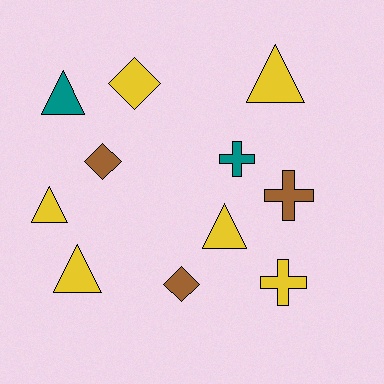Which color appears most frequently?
Yellow, with 6 objects.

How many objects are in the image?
There are 11 objects.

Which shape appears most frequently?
Triangle, with 5 objects.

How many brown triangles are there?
There are no brown triangles.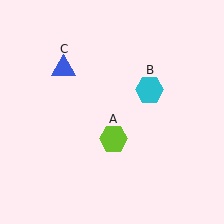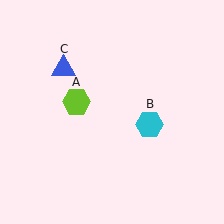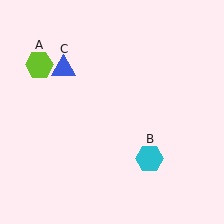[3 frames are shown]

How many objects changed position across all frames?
2 objects changed position: lime hexagon (object A), cyan hexagon (object B).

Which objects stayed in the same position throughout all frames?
Blue triangle (object C) remained stationary.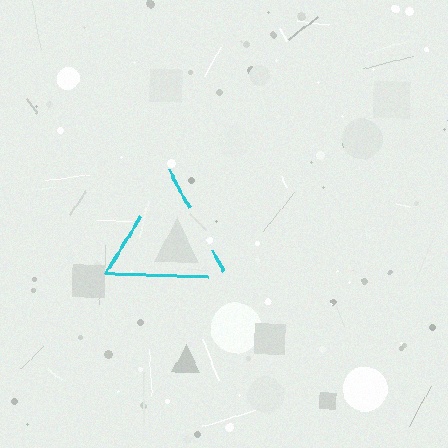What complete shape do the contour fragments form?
The contour fragments form a triangle.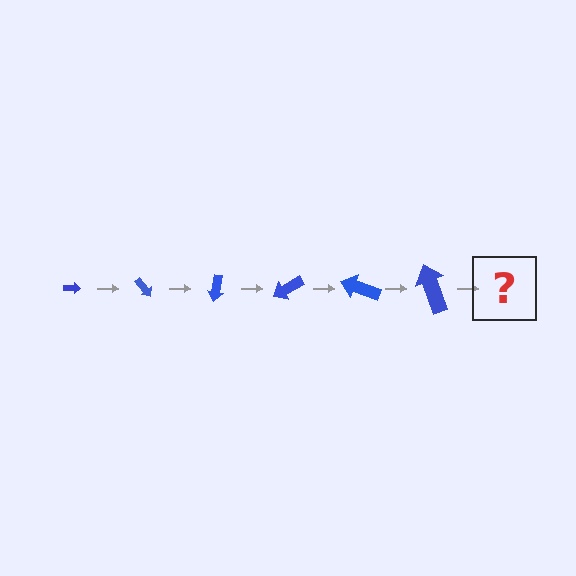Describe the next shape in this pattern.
It should be an arrow, larger than the previous one and rotated 300 degrees from the start.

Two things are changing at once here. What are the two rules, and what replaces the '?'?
The two rules are that the arrow grows larger each step and it rotates 50 degrees each step. The '?' should be an arrow, larger than the previous one and rotated 300 degrees from the start.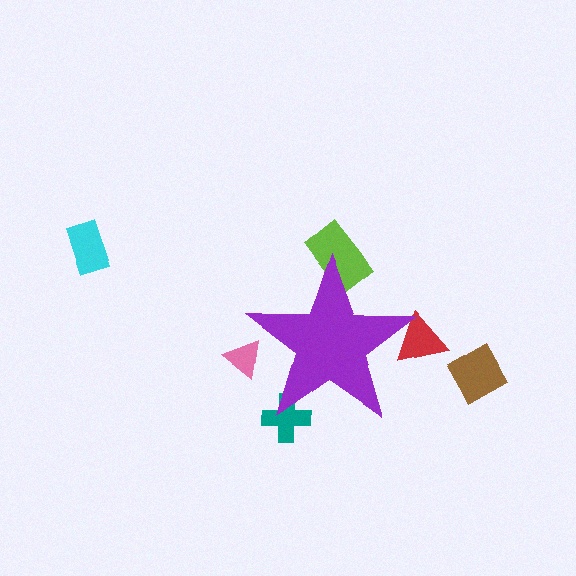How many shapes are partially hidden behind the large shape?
4 shapes are partially hidden.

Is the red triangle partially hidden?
Yes, the red triangle is partially hidden behind the purple star.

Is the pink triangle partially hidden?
Yes, the pink triangle is partially hidden behind the purple star.